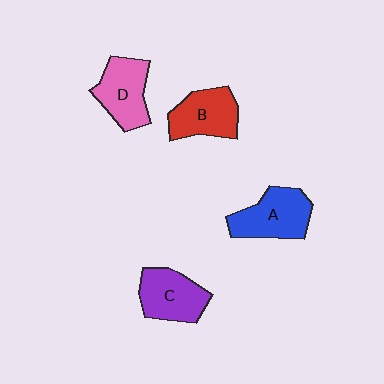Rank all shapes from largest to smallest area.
From largest to smallest: A (blue), D (pink), C (purple), B (red).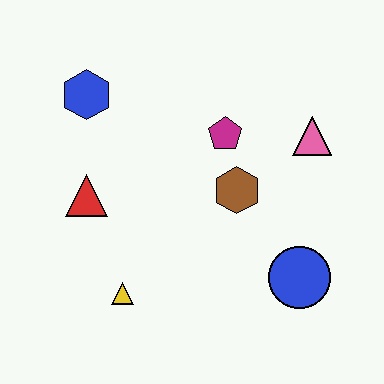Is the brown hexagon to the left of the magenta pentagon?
No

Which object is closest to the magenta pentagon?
The brown hexagon is closest to the magenta pentagon.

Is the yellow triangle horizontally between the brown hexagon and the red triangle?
Yes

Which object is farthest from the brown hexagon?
The blue hexagon is farthest from the brown hexagon.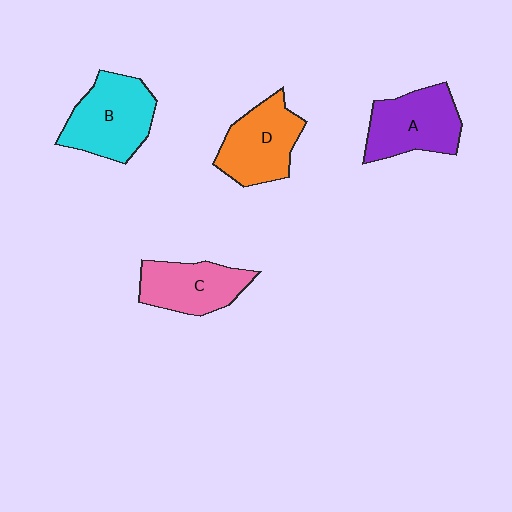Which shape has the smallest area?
Shape C (pink).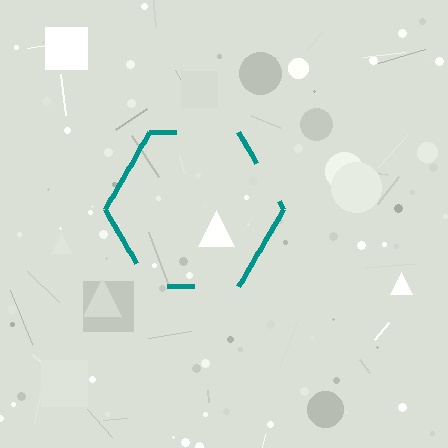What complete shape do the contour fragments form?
The contour fragments form a hexagon.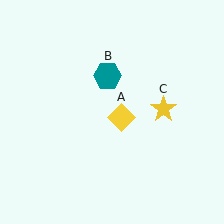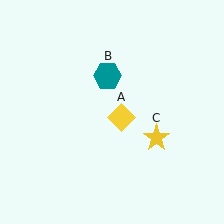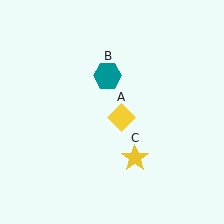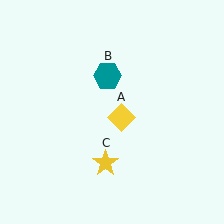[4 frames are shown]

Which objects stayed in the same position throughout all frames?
Yellow diamond (object A) and teal hexagon (object B) remained stationary.